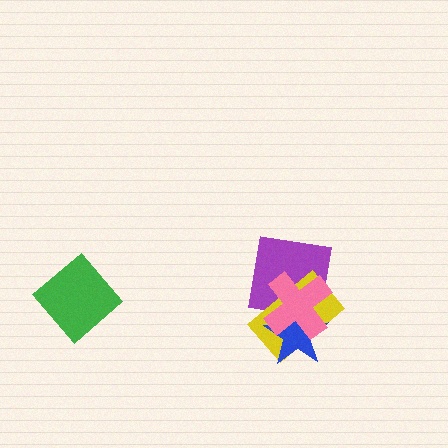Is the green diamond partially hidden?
No, no other shape covers it.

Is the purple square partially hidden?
Yes, it is partially covered by another shape.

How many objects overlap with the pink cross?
3 objects overlap with the pink cross.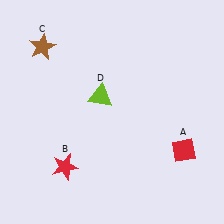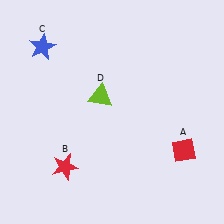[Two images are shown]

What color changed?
The star (C) changed from brown in Image 1 to blue in Image 2.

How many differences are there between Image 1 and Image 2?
There is 1 difference between the two images.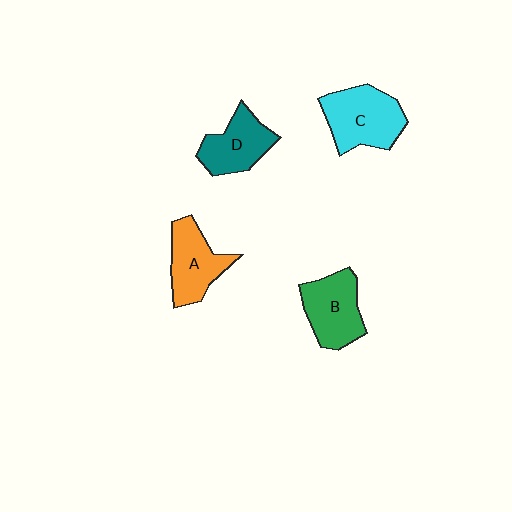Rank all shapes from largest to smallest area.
From largest to smallest: C (cyan), B (green), A (orange), D (teal).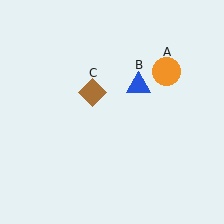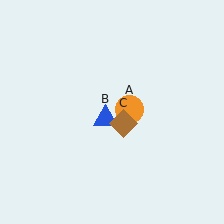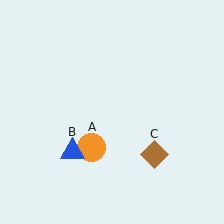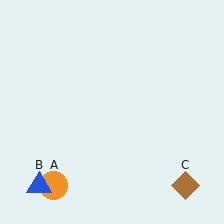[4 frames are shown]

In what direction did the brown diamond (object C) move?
The brown diamond (object C) moved down and to the right.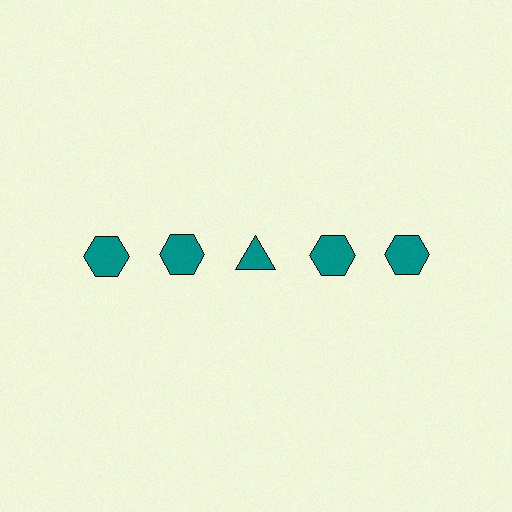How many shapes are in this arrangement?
There are 5 shapes arranged in a grid pattern.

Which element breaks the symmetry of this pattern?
The teal triangle in the top row, center column breaks the symmetry. All other shapes are teal hexagons.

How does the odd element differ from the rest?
It has a different shape: triangle instead of hexagon.